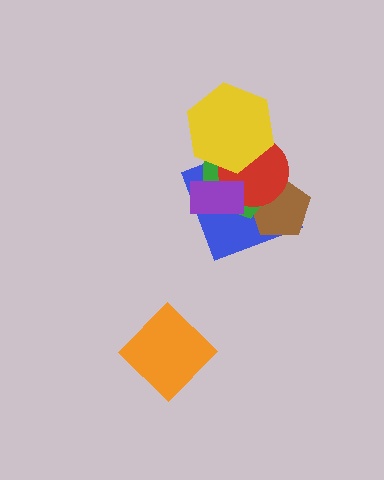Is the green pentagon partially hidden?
Yes, it is partially covered by another shape.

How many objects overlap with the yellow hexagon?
3 objects overlap with the yellow hexagon.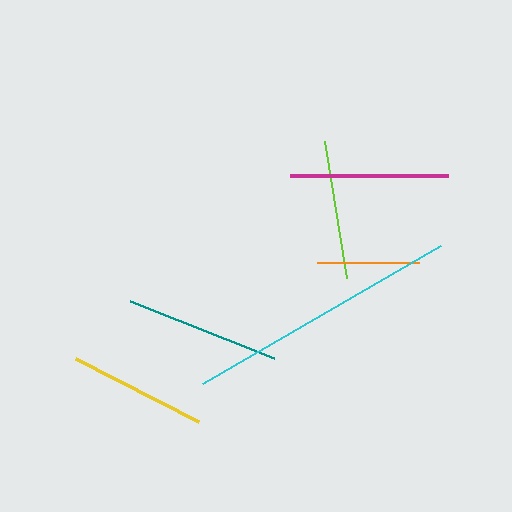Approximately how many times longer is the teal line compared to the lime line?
The teal line is approximately 1.1 times the length of the lime line.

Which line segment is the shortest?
The orange line is the shortest at approximately 102 pixels.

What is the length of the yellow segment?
The yellow segment is approximately 139 pixels long.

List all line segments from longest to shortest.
From longest to shortest: cyan, magenta, teal, lime, yellow, orange.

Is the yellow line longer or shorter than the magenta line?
The magenta line is longer than the yellow line.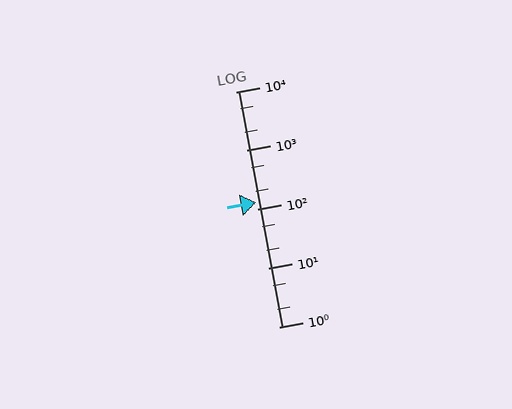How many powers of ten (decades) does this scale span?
The scale spans 4 decades, from 1 to 10000.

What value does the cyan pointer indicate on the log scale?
The pointer indicates approximately 130.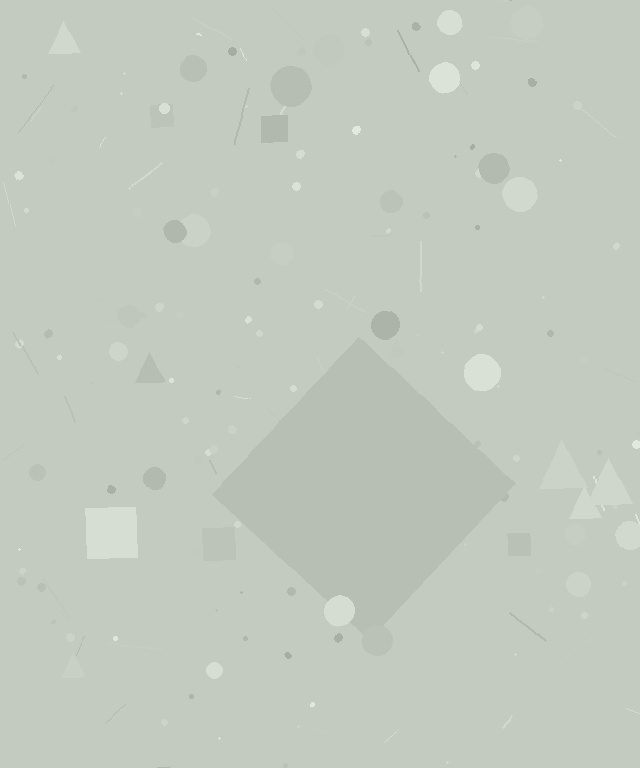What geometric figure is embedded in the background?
A diamond is embedded in the background.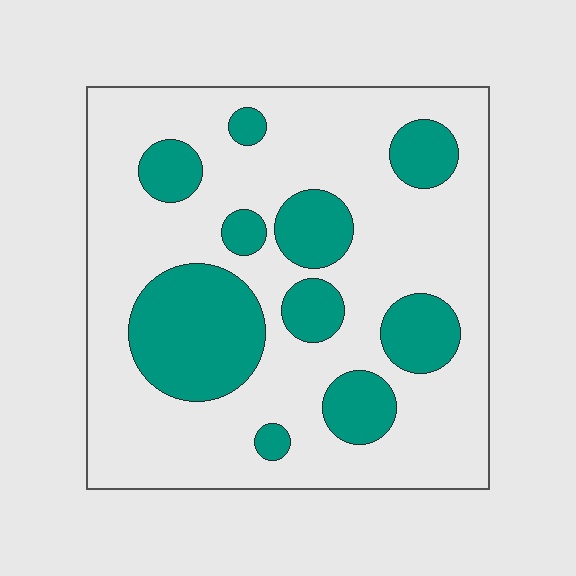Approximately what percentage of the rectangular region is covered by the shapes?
Approximately 25%.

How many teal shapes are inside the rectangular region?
10.